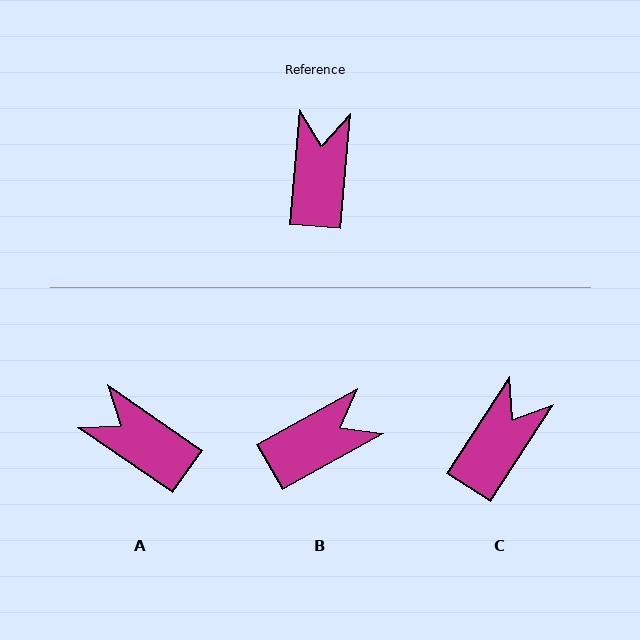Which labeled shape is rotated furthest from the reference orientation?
A, about 60 degrees away.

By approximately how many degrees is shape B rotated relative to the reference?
Approximately 56 degrees clockwise.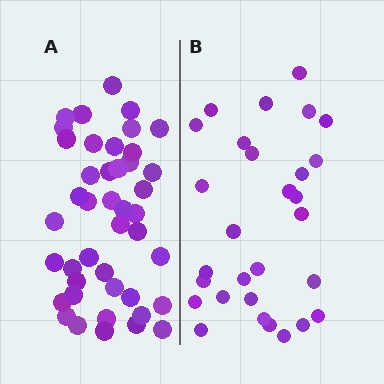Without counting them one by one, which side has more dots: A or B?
Region A (the left region) has more dots.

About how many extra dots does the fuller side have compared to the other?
Region A has approximately 15 more dots than region B.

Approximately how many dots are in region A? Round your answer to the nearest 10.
About 40 dots. (The exact count is 43, which rounds to 40.)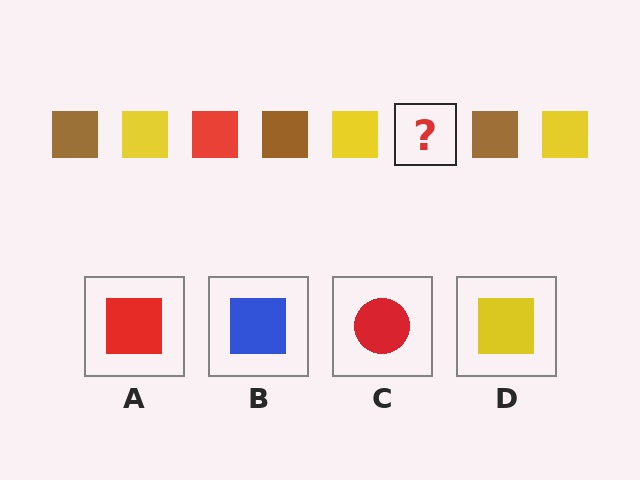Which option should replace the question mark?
Option A.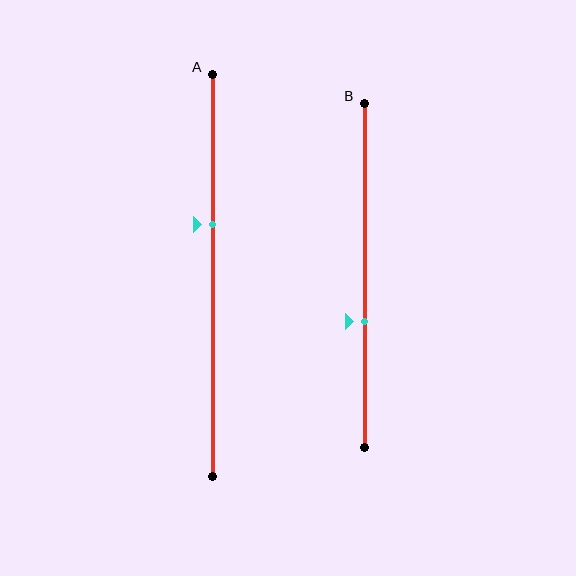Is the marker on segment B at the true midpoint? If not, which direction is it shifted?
No, the marker on segment B is shifted downward by about 13% of the segment length.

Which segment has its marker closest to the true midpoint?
Segment A has its marker closest to the true midpoint.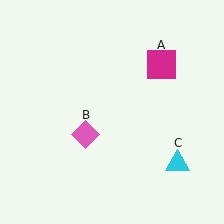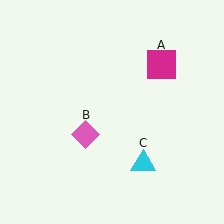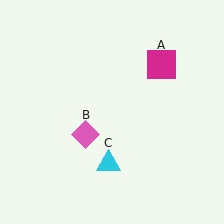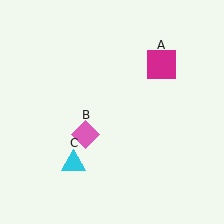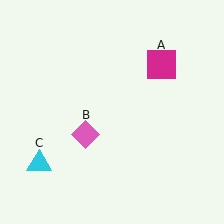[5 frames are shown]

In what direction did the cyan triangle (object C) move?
The cyan triangle (object C) moved left.